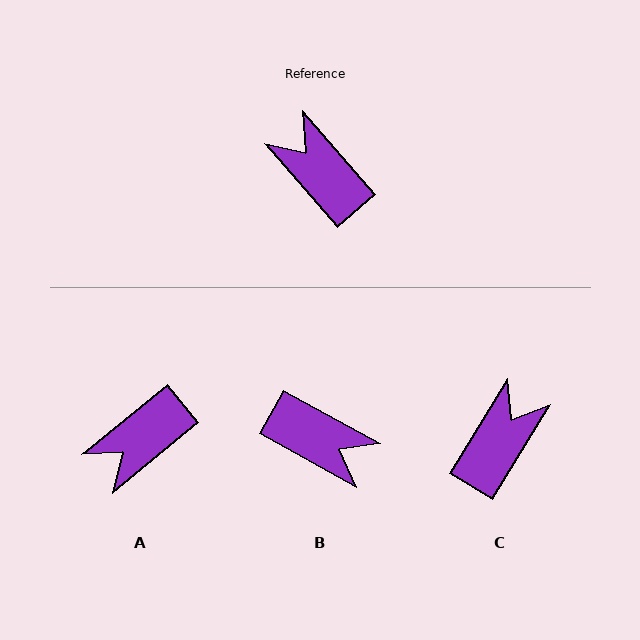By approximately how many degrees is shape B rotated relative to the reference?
Approximately 160 degrees clockwise.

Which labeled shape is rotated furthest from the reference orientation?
B, about 160 degrees away.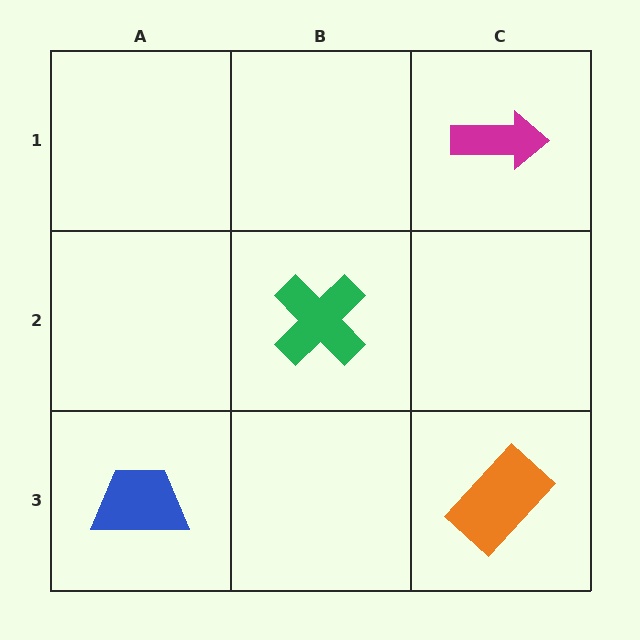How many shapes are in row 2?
1 shape.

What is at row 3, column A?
A blue trapezoid.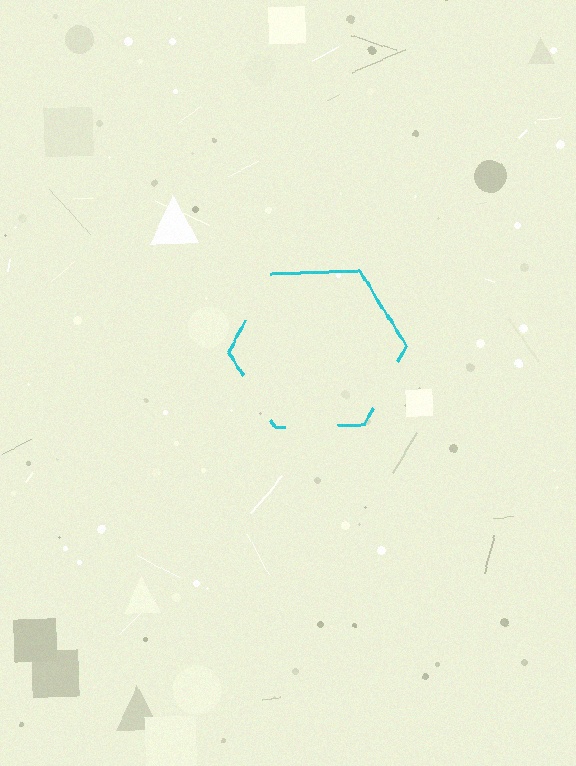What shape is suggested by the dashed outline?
The dashed outline suggests a hexagon.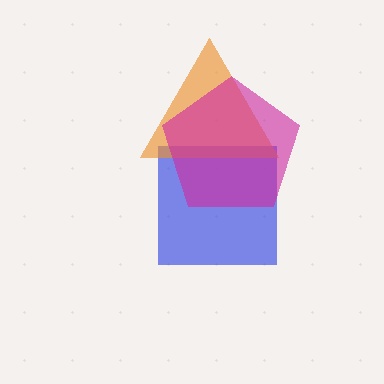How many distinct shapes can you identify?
There are 3 distinct shapes: a blue square, an orange triangle, a magenta pentagon.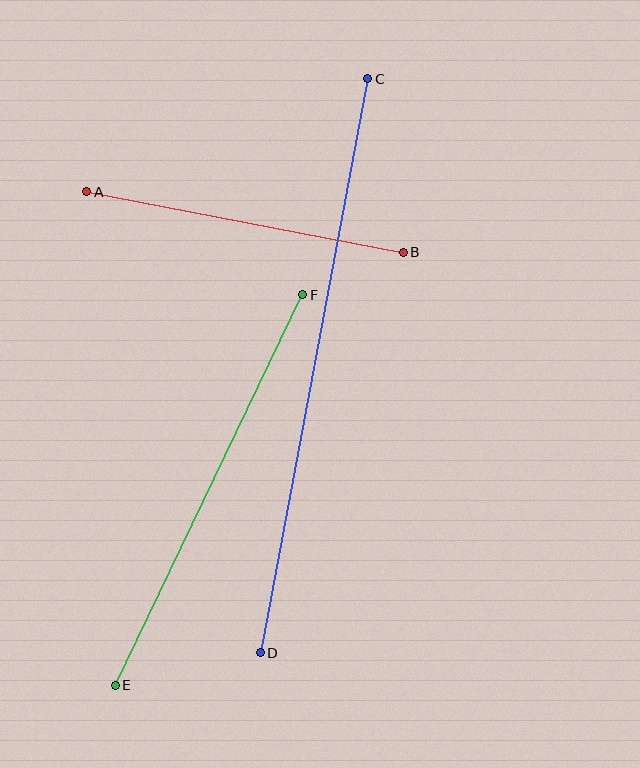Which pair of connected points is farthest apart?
Points C and D are farthest apart.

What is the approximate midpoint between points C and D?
The midpoint is at approximately (314, 366) pixels.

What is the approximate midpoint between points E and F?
The midpoint is at approximately (209, 490) pixels.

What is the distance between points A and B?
The distance is approximately 322 pixels.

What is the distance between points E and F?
The distance is approximately 433 pixels.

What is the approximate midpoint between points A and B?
The midpoint is at approximately (245, 222) pixels.